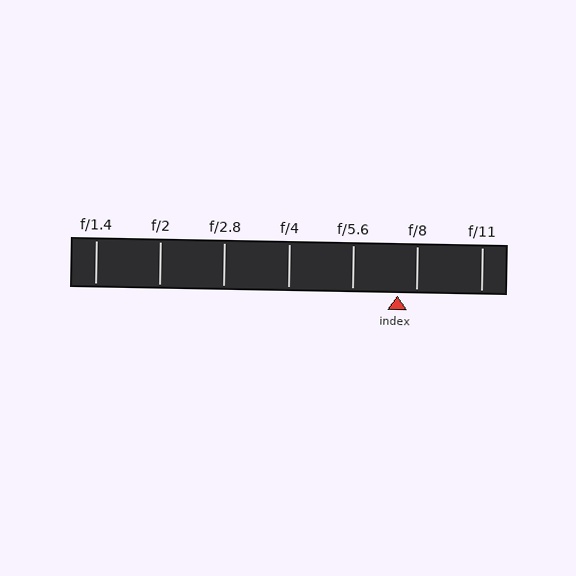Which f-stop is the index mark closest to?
The index mark is closest to f/8.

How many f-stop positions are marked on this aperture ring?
There are 7 f-stop positions marked.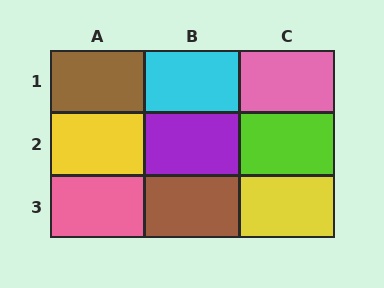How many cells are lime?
1 cell is lime.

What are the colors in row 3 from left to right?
Pink, brown, yellow.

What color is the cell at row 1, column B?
Cyan.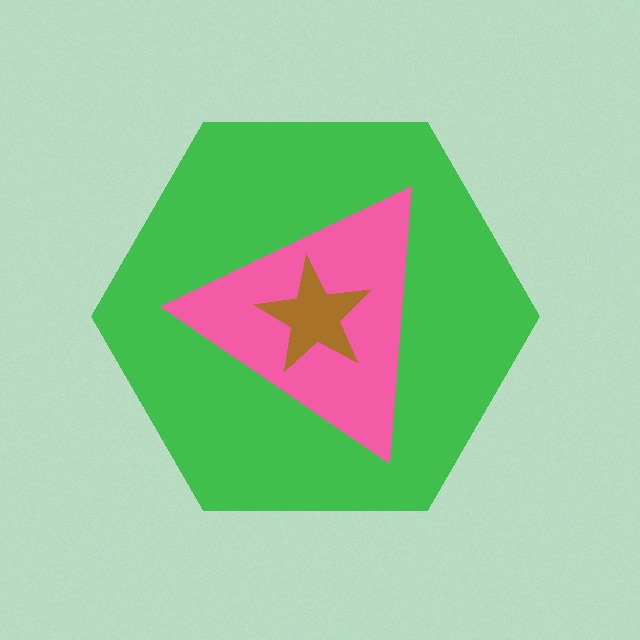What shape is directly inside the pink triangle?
The brown star.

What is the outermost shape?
The green hexagon.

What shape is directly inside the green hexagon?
The pink triangle.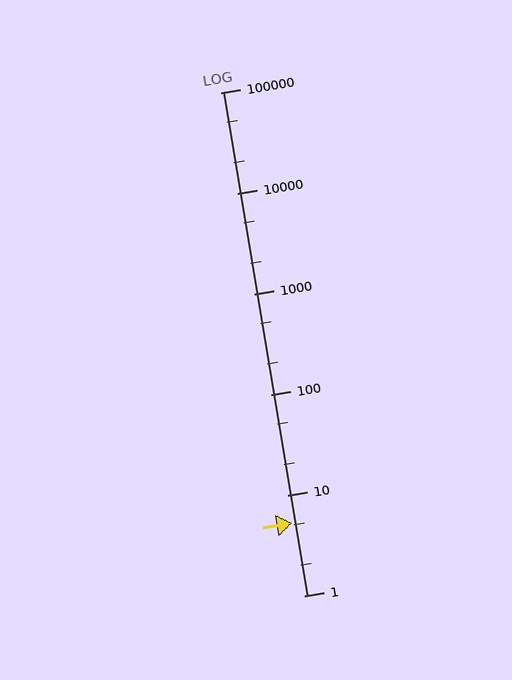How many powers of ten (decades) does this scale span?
The scale spans 5 decades, from 1 to 100000.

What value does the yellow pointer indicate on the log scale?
The pointer indicates approximately 5.2.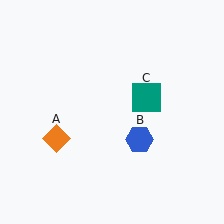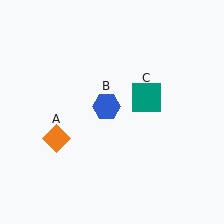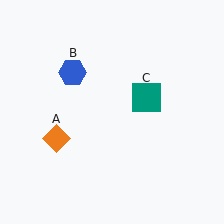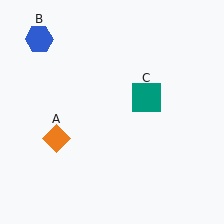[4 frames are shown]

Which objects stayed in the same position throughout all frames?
Orange diamond (object A) and teal square (object C) remained stationary.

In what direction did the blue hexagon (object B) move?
The blue hexagon (object B) moved up and to the left.